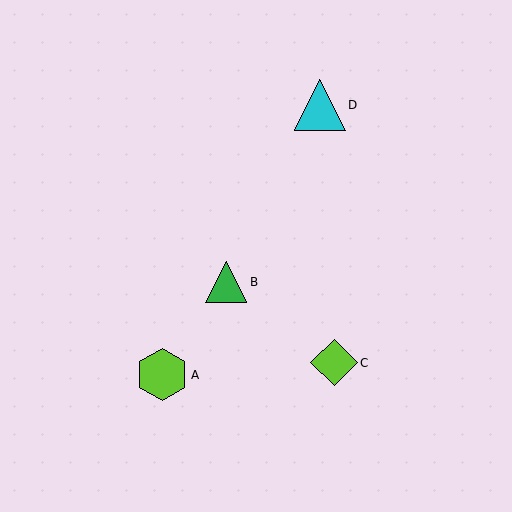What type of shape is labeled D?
Shape D is a cyan triangle.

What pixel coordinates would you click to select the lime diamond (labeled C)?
Click at (334, 363) to select the lime diamond C.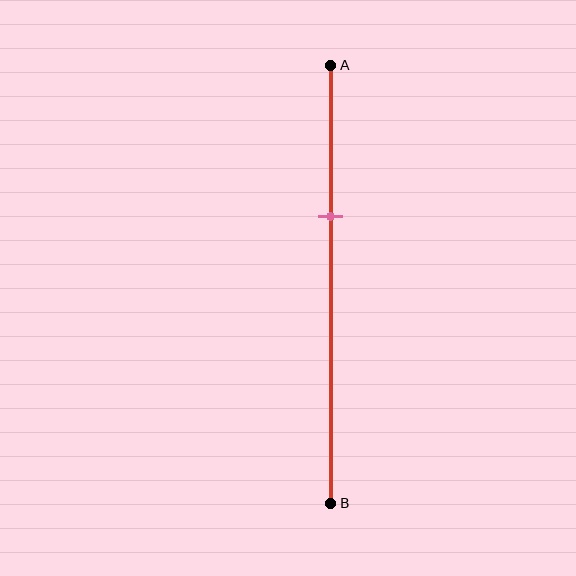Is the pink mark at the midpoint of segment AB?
No, the mark is at about 35% from A, not at the 50% midpoint.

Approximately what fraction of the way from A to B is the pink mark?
The pink mark is approximately 35% of the way from A to B.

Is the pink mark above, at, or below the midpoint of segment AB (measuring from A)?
The pink mark is above the midpoint of segment AB.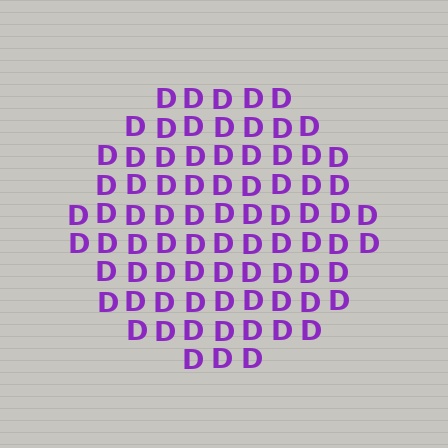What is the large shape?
The large shape is a circle.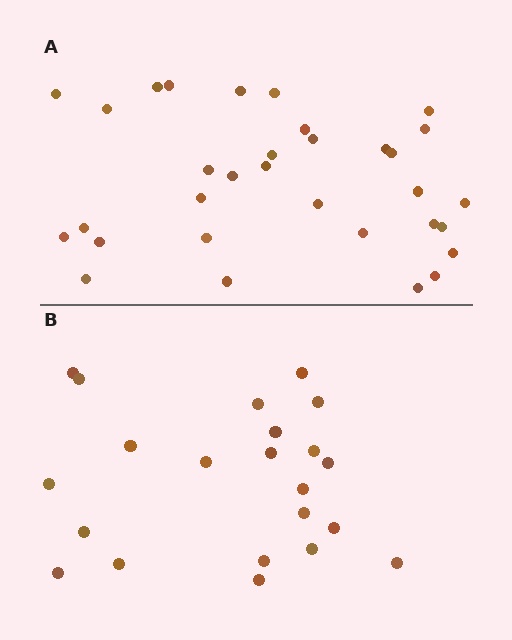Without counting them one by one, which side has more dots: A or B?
Region A (the top region) has more dots.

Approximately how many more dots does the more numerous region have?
Region A has roughly 10 or so more dots than region B.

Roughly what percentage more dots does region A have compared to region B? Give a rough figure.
About 45% more.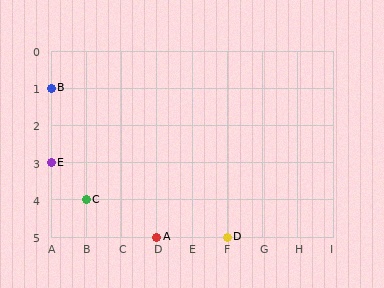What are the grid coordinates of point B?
Point B is at grid coordinates (A, 1).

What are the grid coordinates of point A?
Point A is at grid coordinates (D, 5).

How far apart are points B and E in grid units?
Points B and E are 2 rows apart.